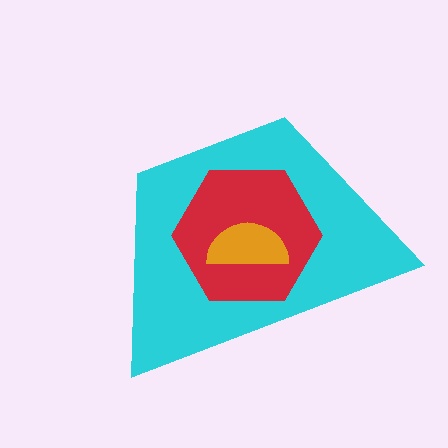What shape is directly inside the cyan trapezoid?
The red hexagon.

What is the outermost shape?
The cyan trapezoid.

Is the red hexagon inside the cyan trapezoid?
Yes.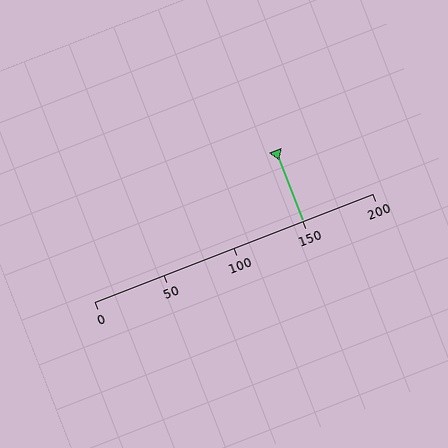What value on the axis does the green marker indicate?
The marker indicates approximately 150.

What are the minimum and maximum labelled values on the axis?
The axis runs from 0 to 200.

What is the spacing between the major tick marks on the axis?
The major ticks are spaced 50 apart.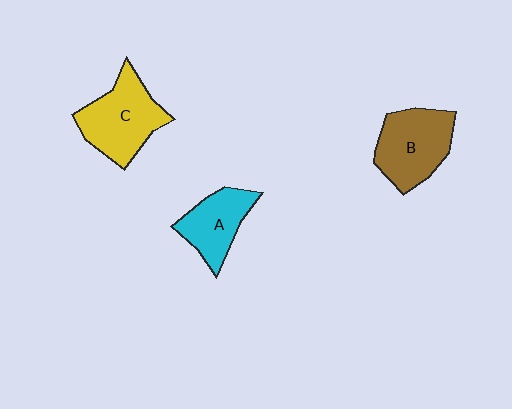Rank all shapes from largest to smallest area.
From largest to smallest: C (yellow), B (brown), A (cyan).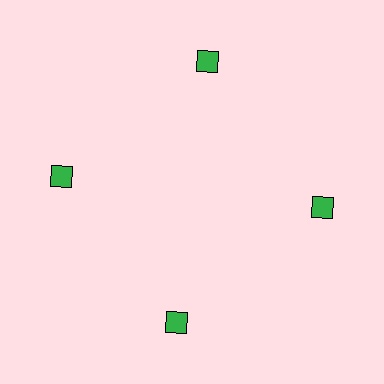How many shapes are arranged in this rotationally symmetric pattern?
There are 4 shapes, arranged in 4 groups of 1.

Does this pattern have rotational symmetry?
Yes, this pattern has 4-fold rotational symmetry. It looks the same after rotating 90 degrees around the center.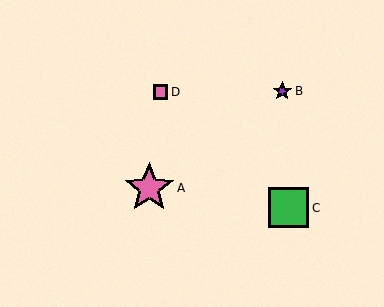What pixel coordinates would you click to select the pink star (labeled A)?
Click at (149, 188) to select the pink star A.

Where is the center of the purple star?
The center of the purple star is at (282, 91).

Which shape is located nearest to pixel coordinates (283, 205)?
The green square (labeled C) at (289, 208) is nearest to that location.